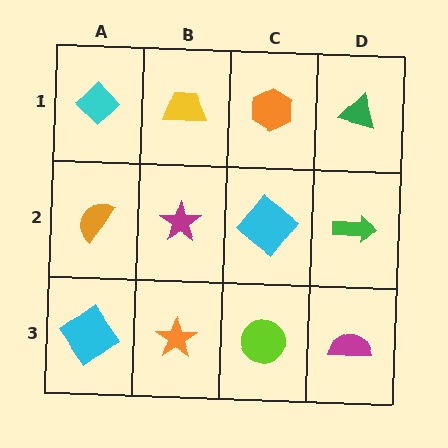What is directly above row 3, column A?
An orange semicircle.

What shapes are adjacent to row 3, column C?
A cyan diamond (row 2, column C), an orange star (row 3, column B), a magenta semicircle (row 3, column D).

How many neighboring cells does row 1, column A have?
2.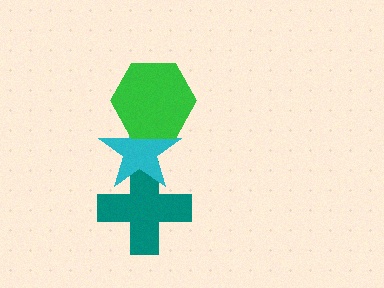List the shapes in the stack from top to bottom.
From top to bottom: the green hexagon, the cyan star, the teal cross.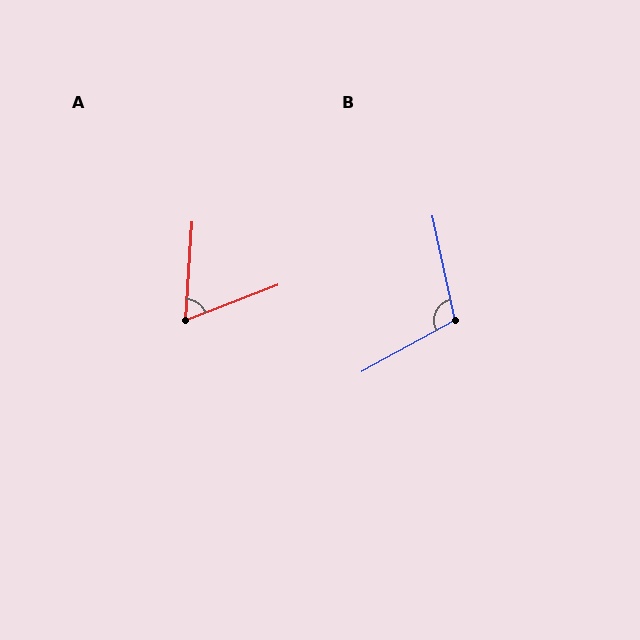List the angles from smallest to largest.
A (65°), B (107°).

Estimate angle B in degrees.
Approximately 107 degrees.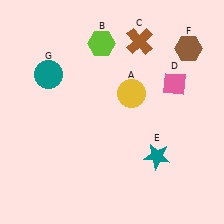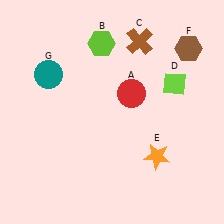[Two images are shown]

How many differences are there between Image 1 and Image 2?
There are 3 differences between the two images.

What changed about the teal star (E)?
In Image 1, E is teal. In Image 2, it changed to orange.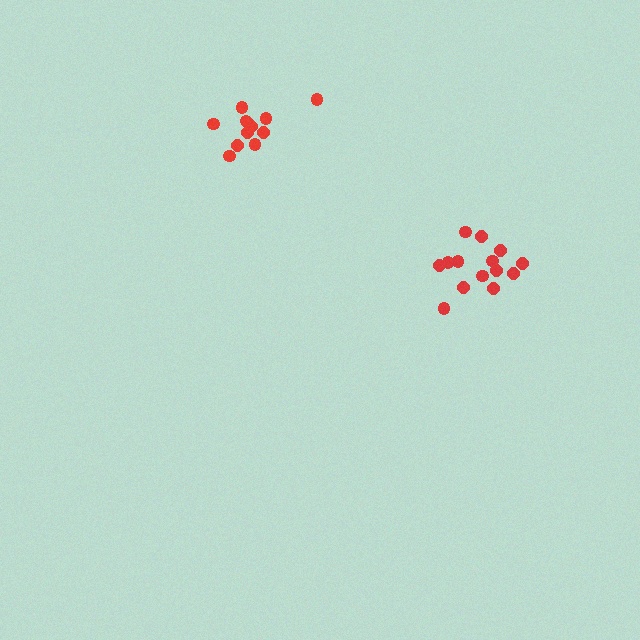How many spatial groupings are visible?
There are 2 spatial groupings.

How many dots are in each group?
Group 1: 14 dots, Group 2: 12 dots (26 total).